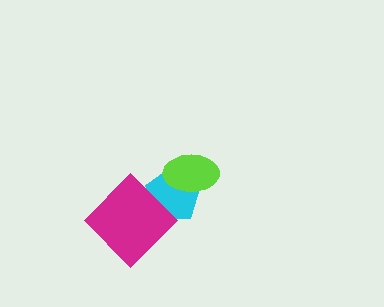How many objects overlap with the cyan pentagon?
2 objects overlap with the cyan pentagon.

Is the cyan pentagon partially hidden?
Yes, it is partially covered by another shape.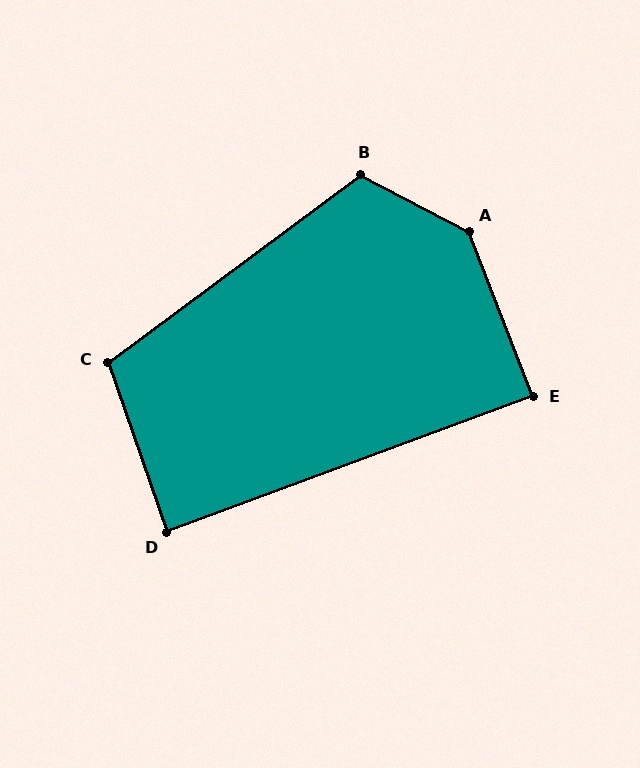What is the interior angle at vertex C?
Approximately 108 degrees (obtuse).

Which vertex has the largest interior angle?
A, at approximately 139 degrees.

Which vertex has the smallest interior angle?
D, at approximately 89 degrees.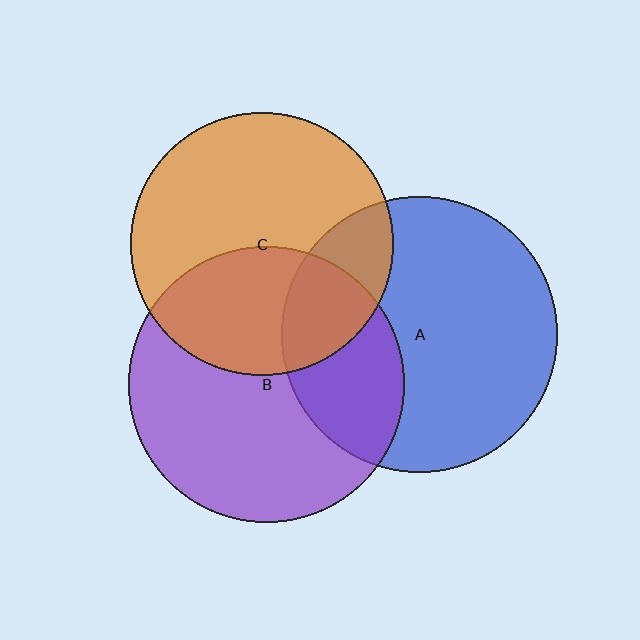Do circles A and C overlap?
Yes.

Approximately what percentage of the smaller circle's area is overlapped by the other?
Approximately 20%.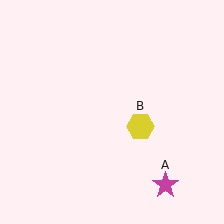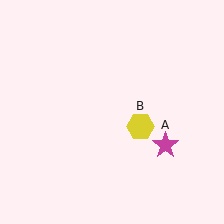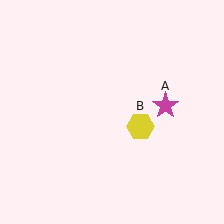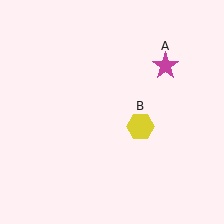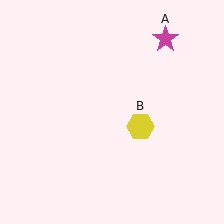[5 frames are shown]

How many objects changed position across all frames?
1 object changed position: magenta star (object A).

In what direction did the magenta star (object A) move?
The magenta star (object A) moved up.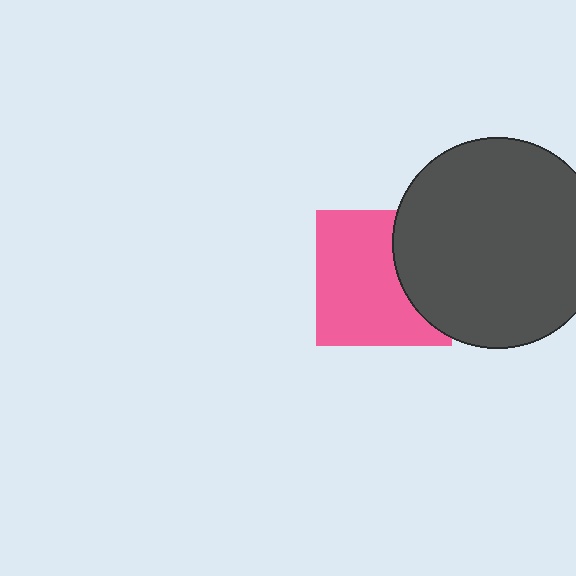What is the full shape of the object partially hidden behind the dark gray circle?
The partially hidden object is a pink square.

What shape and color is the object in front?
The object in front is a dark gray circle.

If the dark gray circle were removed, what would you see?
You would see the complete pink square.